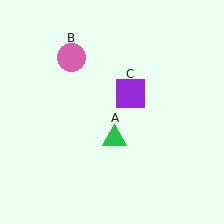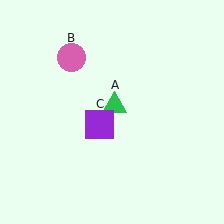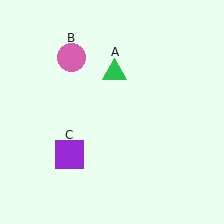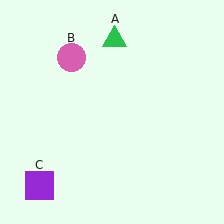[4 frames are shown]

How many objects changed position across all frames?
2 objects changed position: green triangle (object A), purple square (object C).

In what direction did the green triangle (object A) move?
The green triangle (object A) moved up.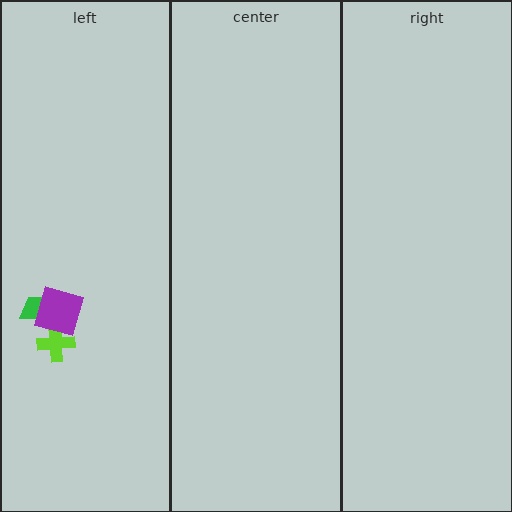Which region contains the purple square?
The left region.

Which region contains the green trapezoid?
The left region.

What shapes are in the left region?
The green trapezoid, the lime cross, the purple square.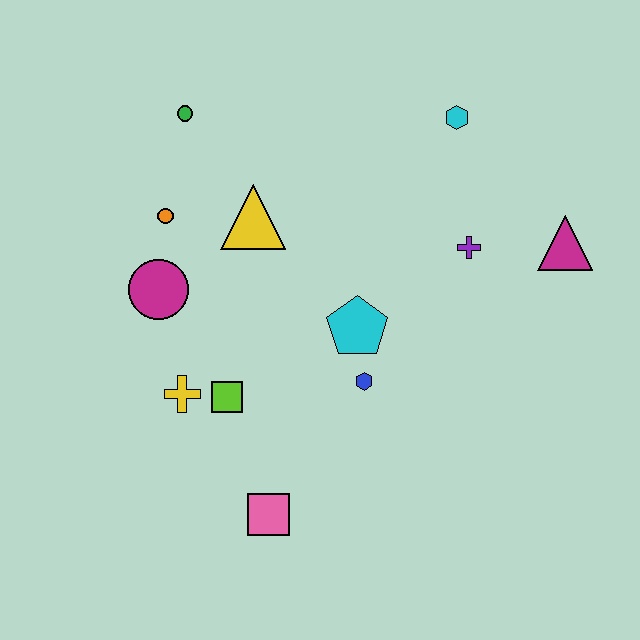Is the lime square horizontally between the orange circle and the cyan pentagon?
Yes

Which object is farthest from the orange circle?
The magenta triangle is farthest from the orange circle.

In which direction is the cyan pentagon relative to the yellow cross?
The cyan pentagon is to the right of the yellow cross.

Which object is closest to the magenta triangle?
The purple cross is closest to the magenta triangle.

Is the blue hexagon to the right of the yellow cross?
Yes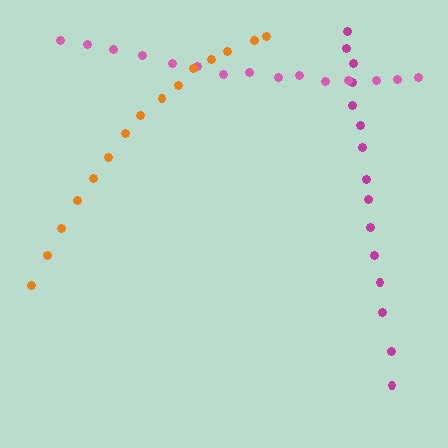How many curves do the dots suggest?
There are 3 distinct paths.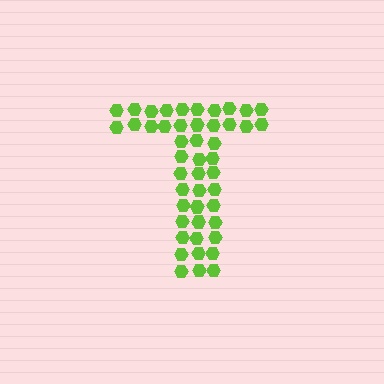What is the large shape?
The large shape is the letter T.